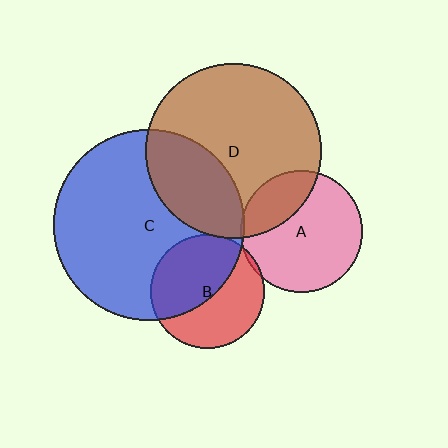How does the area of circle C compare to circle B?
Approximately 2.8 times.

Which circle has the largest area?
Circle C (blue).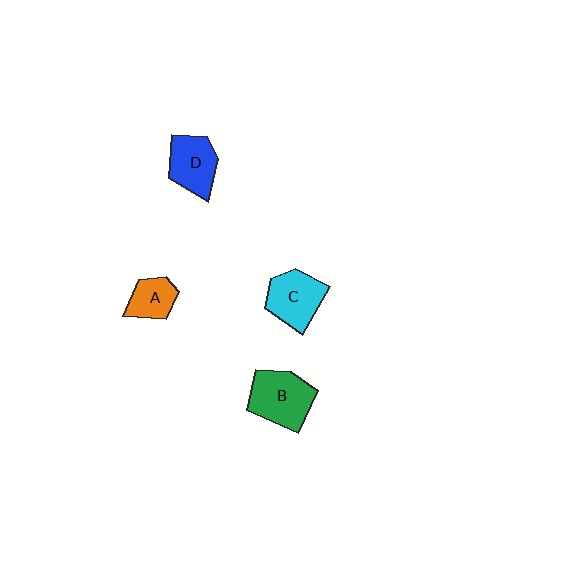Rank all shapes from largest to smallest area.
From largest to smallest: B (green), C (cyan), D (blue), A (orange).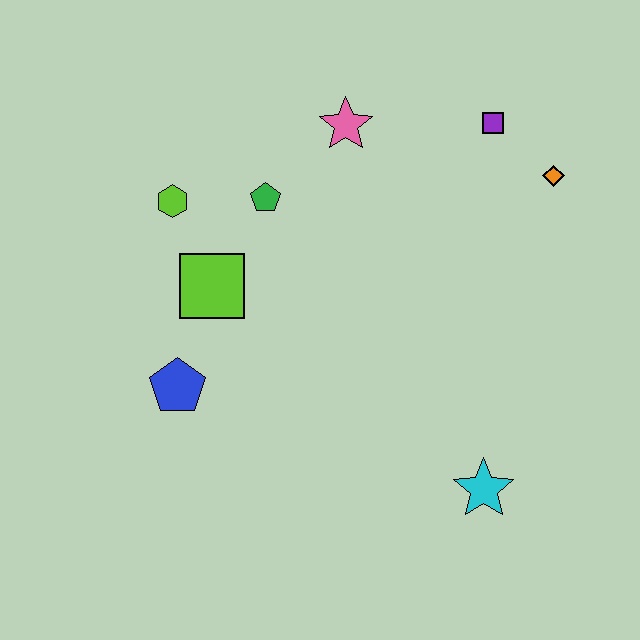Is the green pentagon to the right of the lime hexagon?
Yes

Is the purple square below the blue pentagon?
No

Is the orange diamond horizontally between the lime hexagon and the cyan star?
No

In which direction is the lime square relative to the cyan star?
The lime square is to the left of the cyan star.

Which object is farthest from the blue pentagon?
The orange diamond is farthest from the blue pentagon.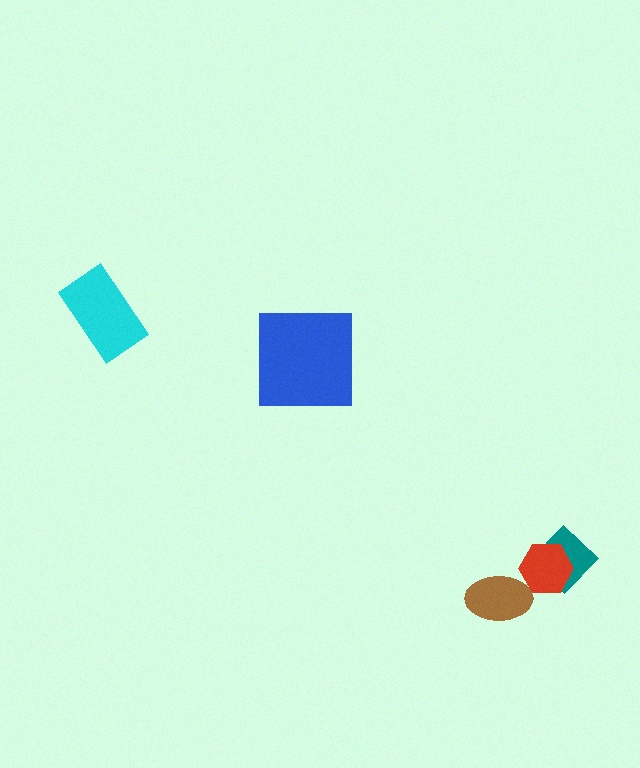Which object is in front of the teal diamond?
The red hexagon is in front of the teal diamond.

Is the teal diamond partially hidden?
Yes, it is partially covered by another shape.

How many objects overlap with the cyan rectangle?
0 objects overlap with the cyan rectangle.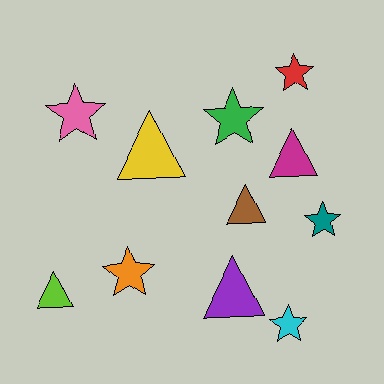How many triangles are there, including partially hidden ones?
There are 5 triangles.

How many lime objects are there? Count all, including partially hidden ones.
There is 1 lime object.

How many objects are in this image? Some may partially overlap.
There are 11 objects.